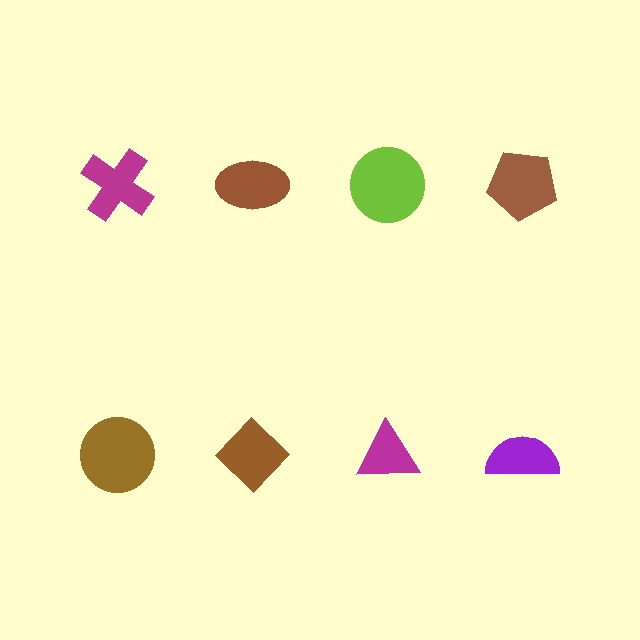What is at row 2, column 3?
A magenta triangle.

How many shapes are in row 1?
4 shapes.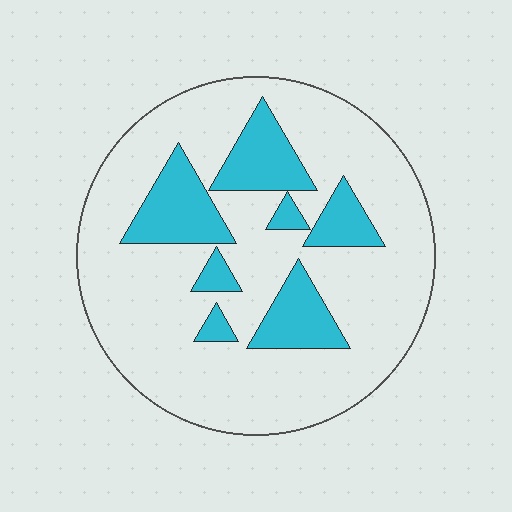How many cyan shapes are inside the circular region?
7.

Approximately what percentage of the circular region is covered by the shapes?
Approximately 20%.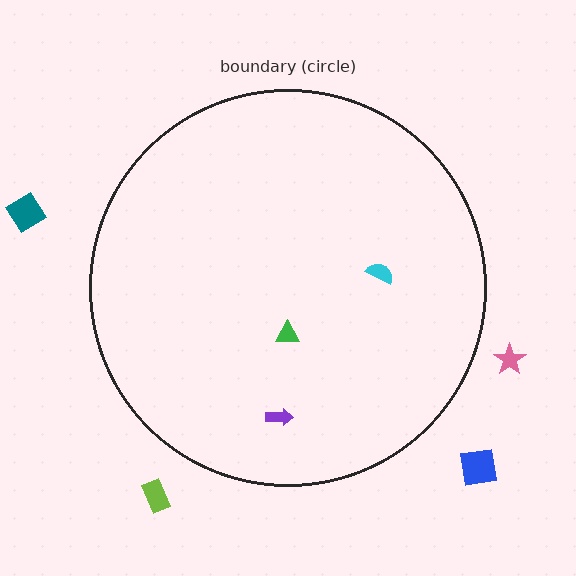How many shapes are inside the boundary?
3 inside, 4 outside.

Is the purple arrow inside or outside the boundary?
Inside.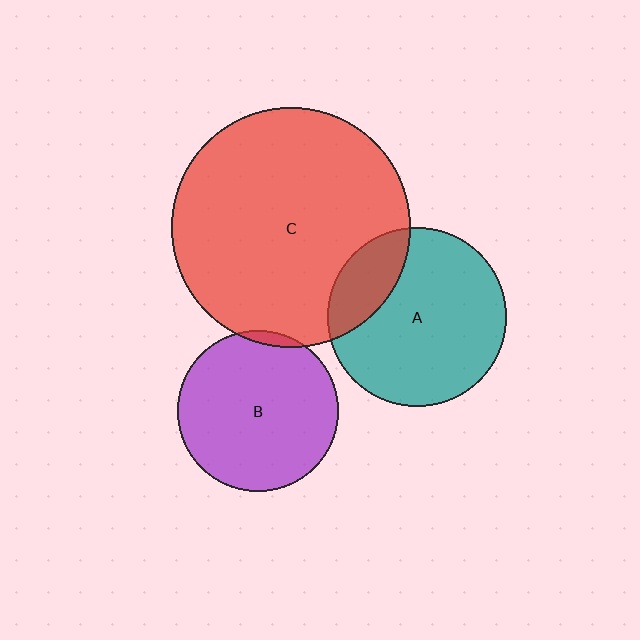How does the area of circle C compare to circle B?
Approximately 2.2 times.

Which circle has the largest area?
Circle C (red).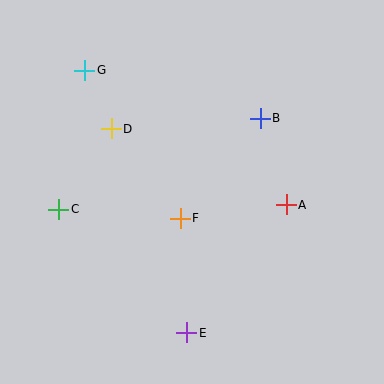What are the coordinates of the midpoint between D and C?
The midpoint between D and C is at (85, 169).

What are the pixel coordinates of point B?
Point B is at (260, 118).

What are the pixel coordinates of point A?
Point A is at (286, 205).